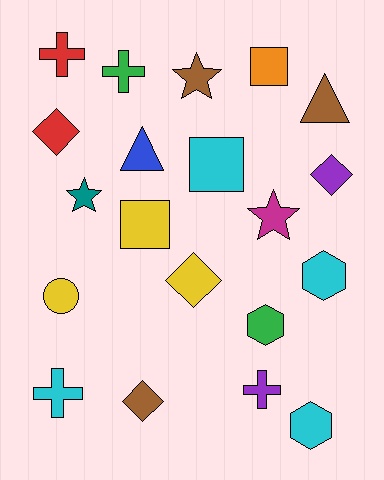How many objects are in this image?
There are 20 objects.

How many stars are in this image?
There are 3 stars.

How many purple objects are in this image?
There are 2 purple objects.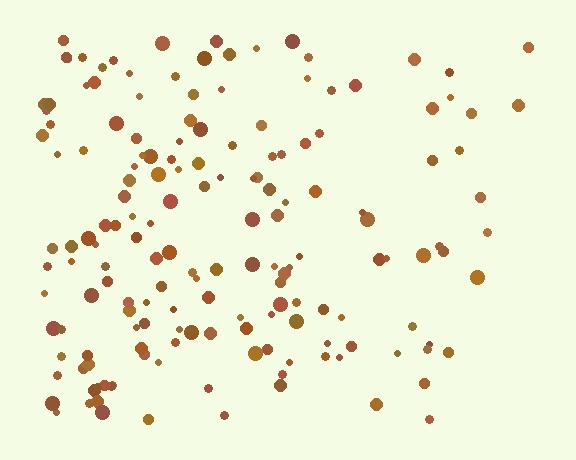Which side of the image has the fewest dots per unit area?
The right.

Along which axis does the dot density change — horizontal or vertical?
Horizontal.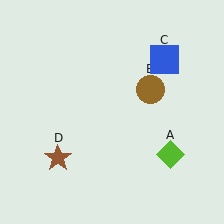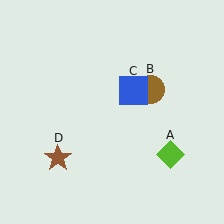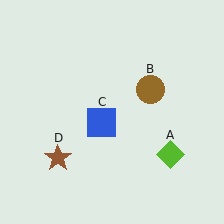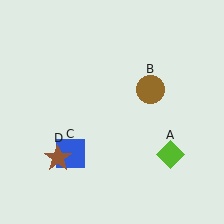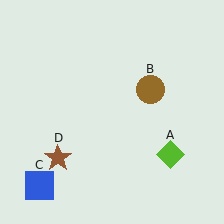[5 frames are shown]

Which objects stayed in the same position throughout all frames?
Lime diamond (object A) and brown circle (object B) and brown star (object D) remained stationary.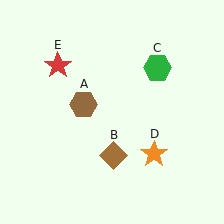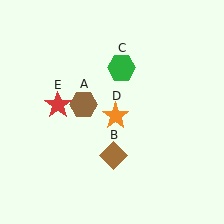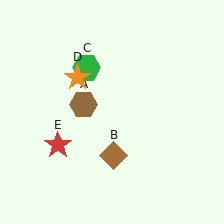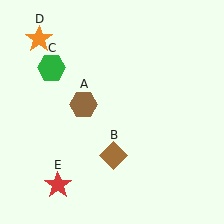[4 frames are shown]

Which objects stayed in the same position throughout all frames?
Brown hexagon (object A) and brown diamond (object B) remained stationary.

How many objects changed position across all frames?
3 objects changed position: green hexagon (object C), orange star (object D), red star (object E).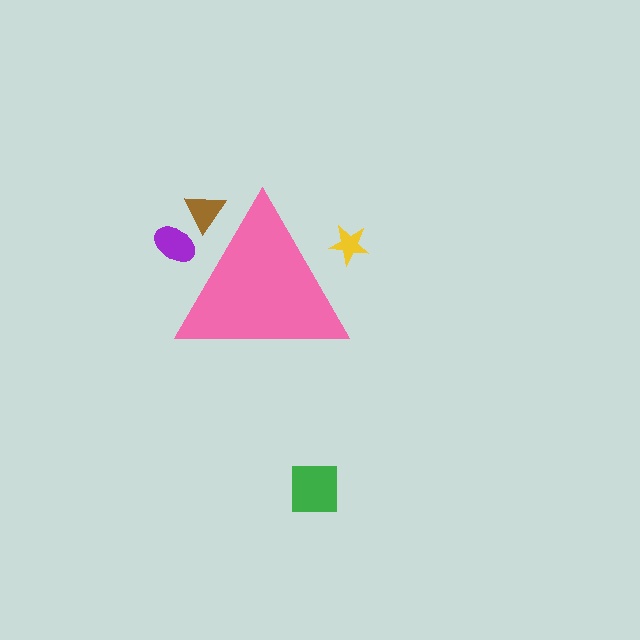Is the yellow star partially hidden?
Yes, the yellow star is partially hidden behind the pink triangle.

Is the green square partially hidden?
No, the green square is fully visible.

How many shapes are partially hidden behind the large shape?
3 shapes are partially hidden.